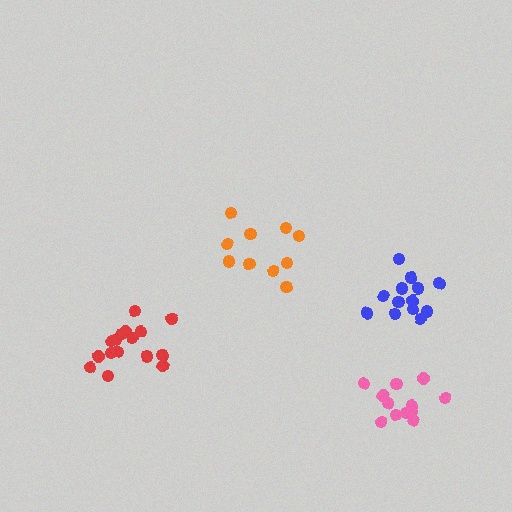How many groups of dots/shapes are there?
There are 4 groups.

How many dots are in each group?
Group 1: 10 dots, Group 2: 16 dots, Group 3: 12 dots, Group 4: 13 dots (51 total).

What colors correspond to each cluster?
The clusters are colored: orange, red, pink, blue.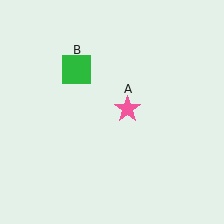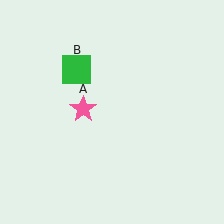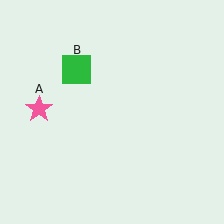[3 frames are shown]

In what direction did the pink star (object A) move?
The pink star (object A) moved left.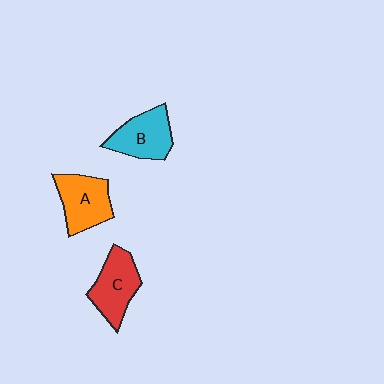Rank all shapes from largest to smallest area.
From largest to smallest: C (red), A (orange), B (cyan).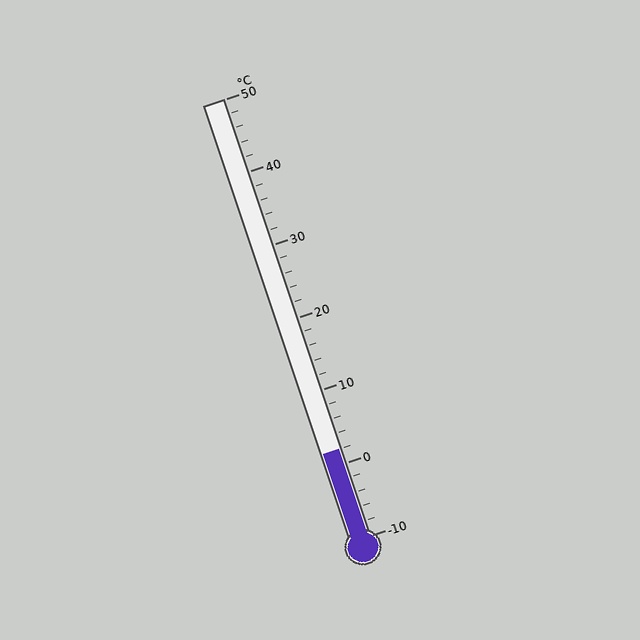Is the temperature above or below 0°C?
The temperature is above 0°C.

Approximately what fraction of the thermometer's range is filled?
The thermometer is filled to approximately 20% of its range.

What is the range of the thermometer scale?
The thermometer scale ranges from -10°C to 50°C.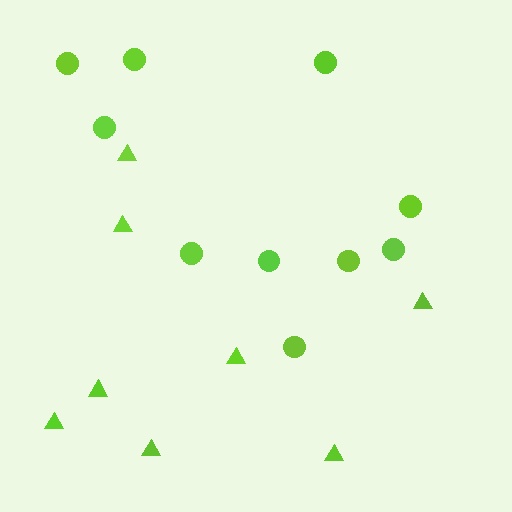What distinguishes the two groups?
There are 2 groups: one group of triangles (8) and one group of circles (10).